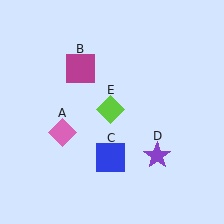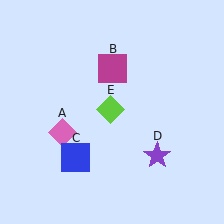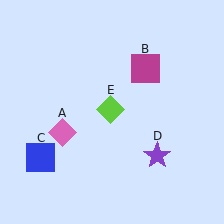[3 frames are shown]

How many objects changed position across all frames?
2 objects changed position: magenta square (object B), blue square (object C).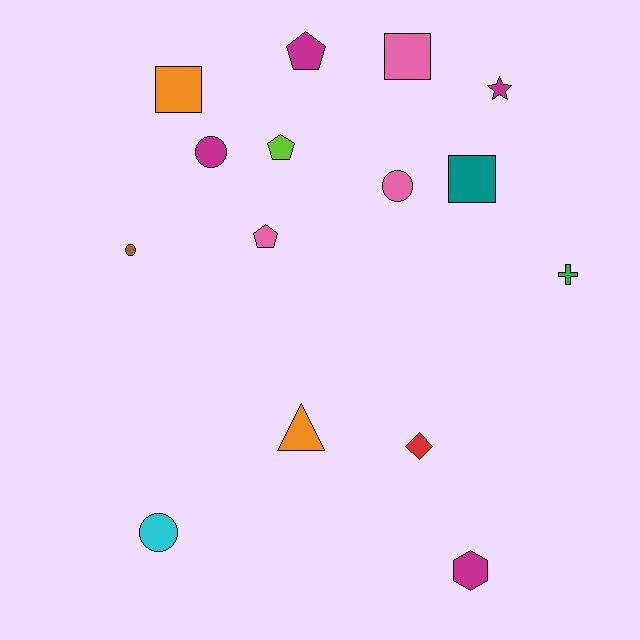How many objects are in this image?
There are 15 objects.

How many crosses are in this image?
There is 1 cross.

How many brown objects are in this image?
There is 1 brown object.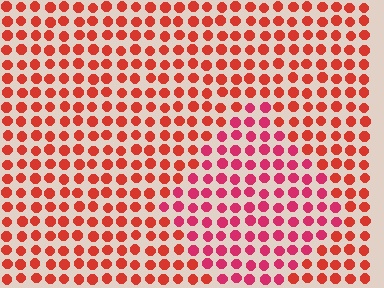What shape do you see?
I see a diamond.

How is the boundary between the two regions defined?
The boundary is defined purely by a slight shift in hue (about 26 degrees). Spacing, size, and orientation are identical on both sides.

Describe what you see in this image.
The image is filled with small red elements in a uniform arrangement. A diamond-shaped region is visible where the elements are tinted to a slightly different hue, forming a subtle color boundary.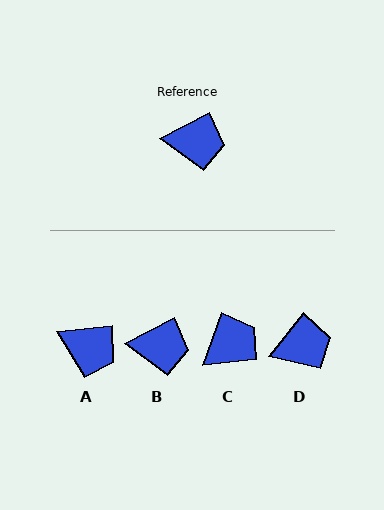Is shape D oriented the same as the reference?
No, it is off by about 23 degrees.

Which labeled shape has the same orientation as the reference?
B.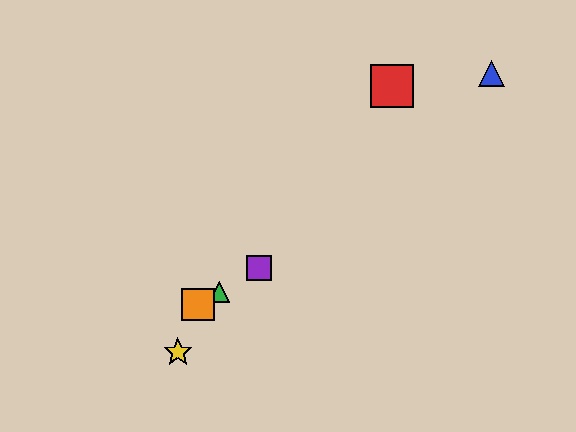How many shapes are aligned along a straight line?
3 shapes (the green triangle, the purple square, the orange square) are aligned along a straight line.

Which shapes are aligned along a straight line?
The green triangle, the purple square, the orange square are aligned along a straight line.